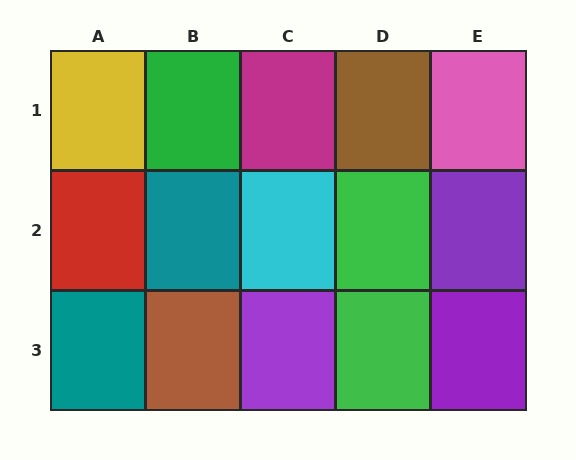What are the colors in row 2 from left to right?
Red, teal, cyan, green, purple.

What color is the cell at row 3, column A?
Teal.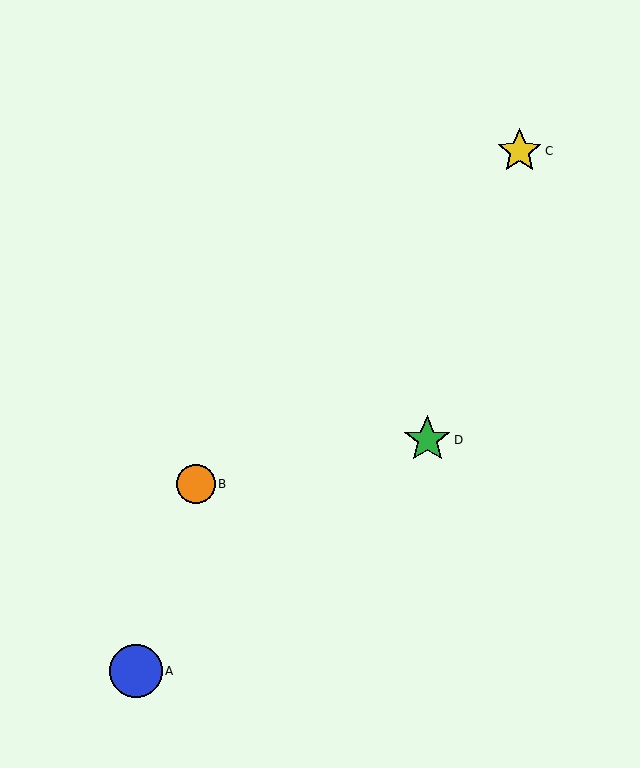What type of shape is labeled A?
Shape A is a blue circle.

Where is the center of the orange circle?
The center of the orange circle is at (196, 484).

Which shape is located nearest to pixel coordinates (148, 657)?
The blue circle (labeled A) at (136, 671) is nearest to that location.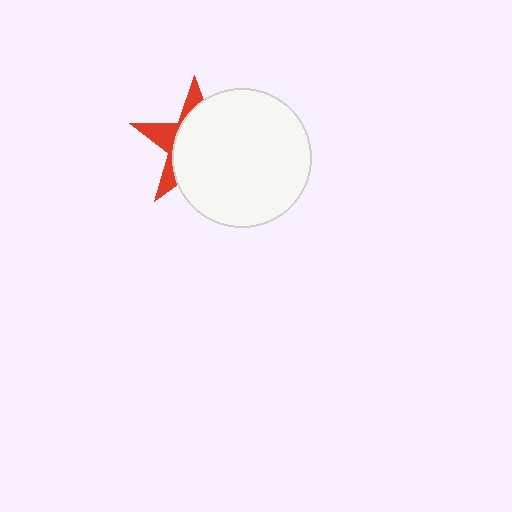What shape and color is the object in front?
The object in front is a white circle.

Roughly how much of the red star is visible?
A small part of it is visible (roughly 30%).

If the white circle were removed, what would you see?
You would see the complete red star.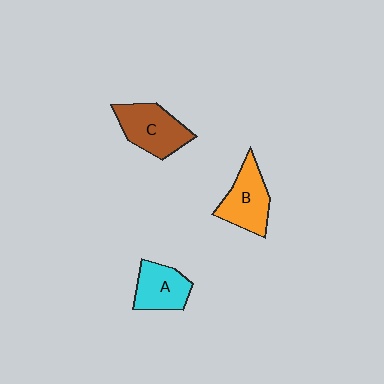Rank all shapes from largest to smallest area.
From largest to smallest: C (brown), B (orange), A (cyan).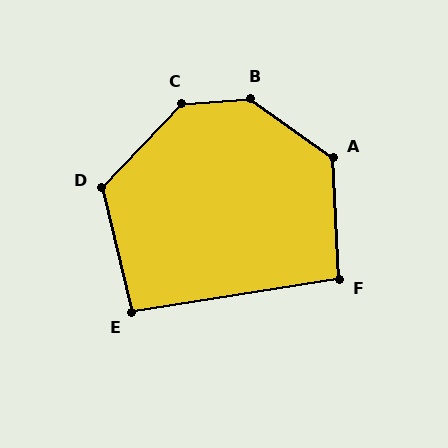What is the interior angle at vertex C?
Approximately 137 degrees (obtuse).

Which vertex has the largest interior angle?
B, at approximately 141 degrees.